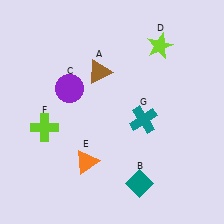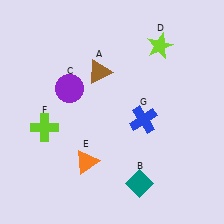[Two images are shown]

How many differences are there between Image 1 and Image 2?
There is 1 difference between the two images.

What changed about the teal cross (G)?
In Image 1, G is teal. In Image 2, it changed to blue.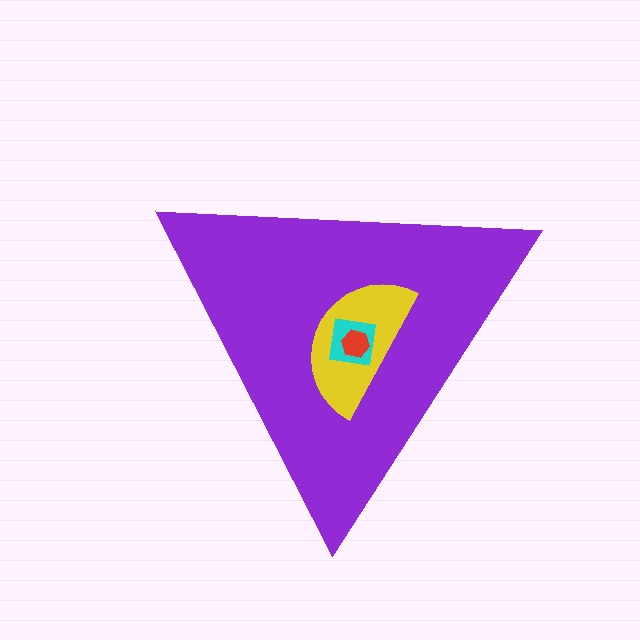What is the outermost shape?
The purple triangle.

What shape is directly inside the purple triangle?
The yellow semicircle.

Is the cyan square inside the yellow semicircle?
Yes.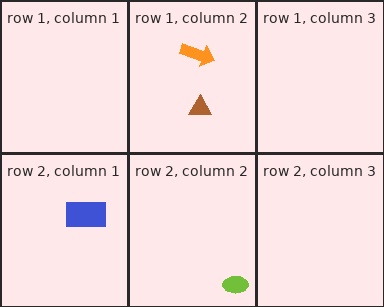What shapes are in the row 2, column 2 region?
The lime ellipse.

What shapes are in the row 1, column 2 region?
The orange arrow, the brown triangle.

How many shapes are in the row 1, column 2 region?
2.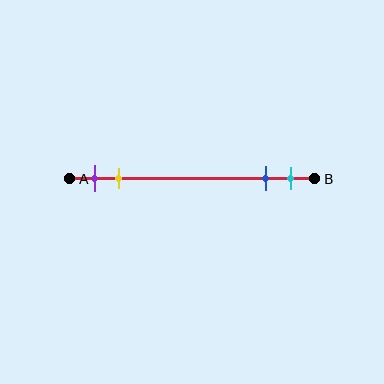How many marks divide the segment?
There are 4 marks dividing the segment.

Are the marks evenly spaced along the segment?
No, the marks are not evenly spaced.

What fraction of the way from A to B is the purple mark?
The purple mark is approximately 10% (0.1) of the way from A to B.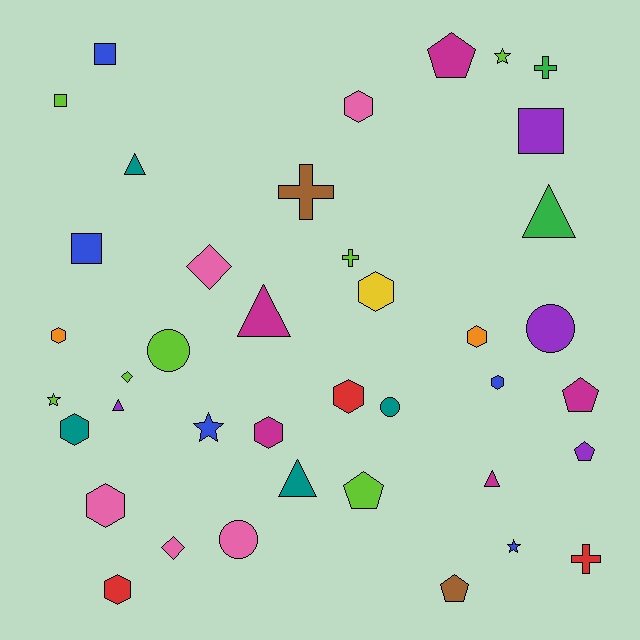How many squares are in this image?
There are 4 squares.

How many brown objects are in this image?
There are 2 brown objects.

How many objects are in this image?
There are 40 objects.